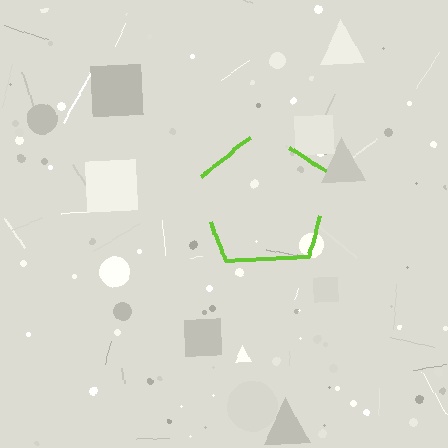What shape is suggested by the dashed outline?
The dashed outline suggests a pentagon.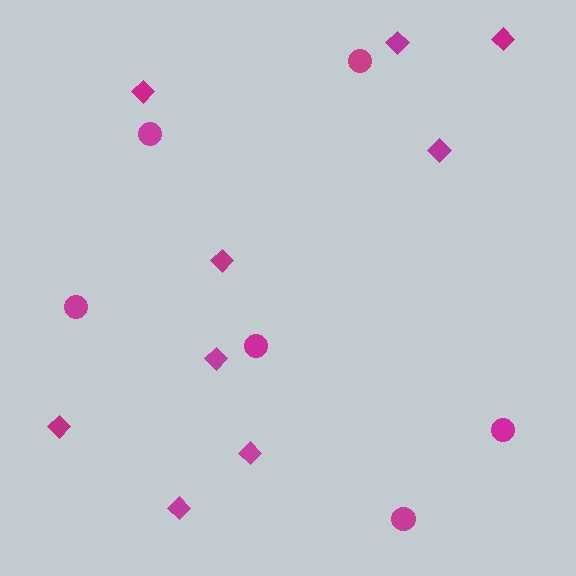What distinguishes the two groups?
There are 2 groups: one group of diamonds (9) and one group of circles (6).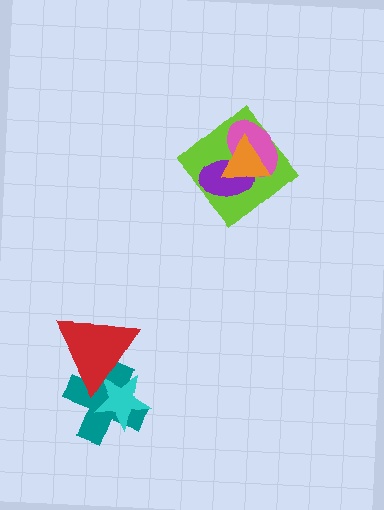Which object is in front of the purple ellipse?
The orange triangle is in front of the purple ellipse.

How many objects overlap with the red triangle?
2 objects overlap with the red triangle.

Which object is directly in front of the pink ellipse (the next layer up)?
The purple ellipse is directly in front of the pink ellipse.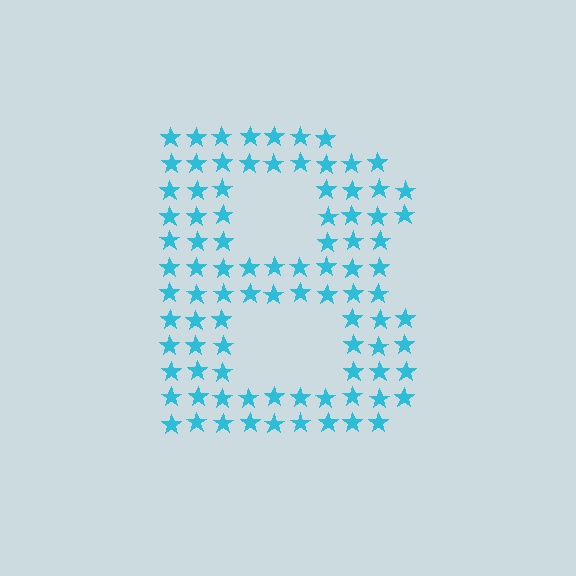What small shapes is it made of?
It is made of small stars.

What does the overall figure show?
The overall figure shows the letter B.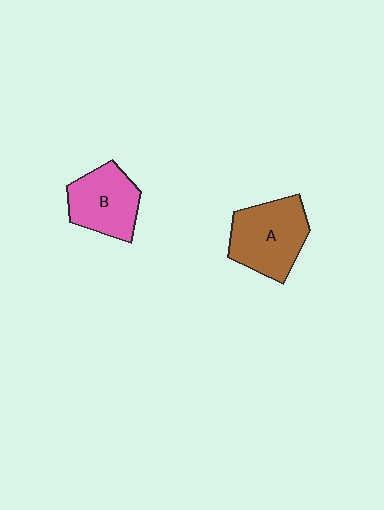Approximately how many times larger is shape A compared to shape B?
Approximately 1.2 times.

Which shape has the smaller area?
Shape B (pink).